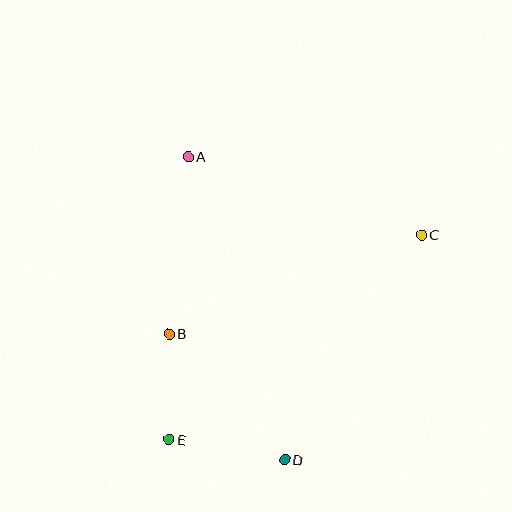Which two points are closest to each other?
Points B and E are closest to each other.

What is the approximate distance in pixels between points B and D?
The distance between B and D is approximately 171 pixels.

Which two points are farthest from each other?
Points C and E are farthest from each other.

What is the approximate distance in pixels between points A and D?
The distance between A and D is approximately 318 pixels.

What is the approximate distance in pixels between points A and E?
The distance between A and E is approximately 284 pixels.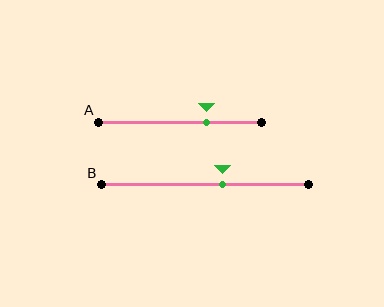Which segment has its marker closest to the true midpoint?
Segment B has its marker closest to the true midpoint.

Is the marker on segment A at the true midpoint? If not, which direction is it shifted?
No, the marker on segment A is shifted to the right by about 16% of the segment length.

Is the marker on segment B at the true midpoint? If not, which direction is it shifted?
No, the marker on segment B is shifted to the right by about 8% of the segment length.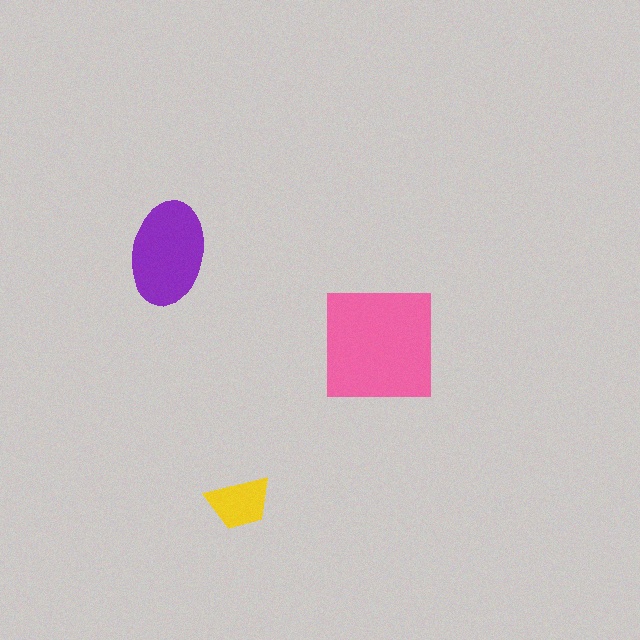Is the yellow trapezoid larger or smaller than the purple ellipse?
Smaller.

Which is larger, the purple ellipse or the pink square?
The pink square.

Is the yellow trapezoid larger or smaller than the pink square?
Smaller.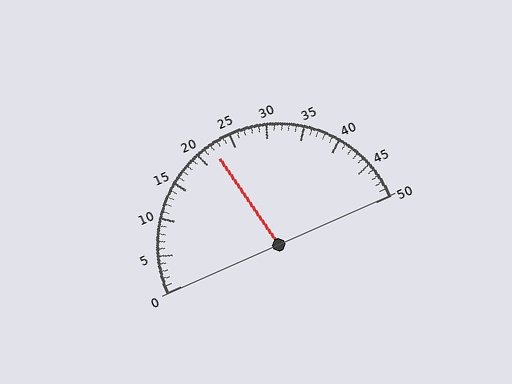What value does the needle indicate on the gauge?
The needle indicates approximately 22.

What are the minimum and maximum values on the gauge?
The gauge ranges from 0 to 50.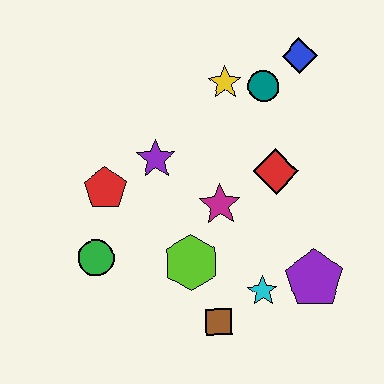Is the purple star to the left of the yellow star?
Yes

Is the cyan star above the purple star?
No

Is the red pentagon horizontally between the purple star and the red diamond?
No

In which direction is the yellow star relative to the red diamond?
The yellow star is above the red diamond.